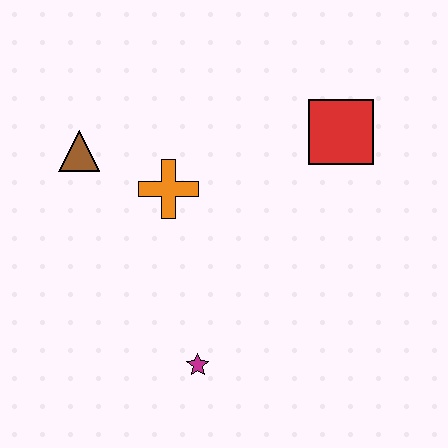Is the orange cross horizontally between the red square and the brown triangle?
Yes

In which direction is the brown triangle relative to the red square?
The brown triangle is to the left of the red square.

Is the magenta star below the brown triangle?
Yes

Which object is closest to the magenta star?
The orange cross is closest to the magenta star.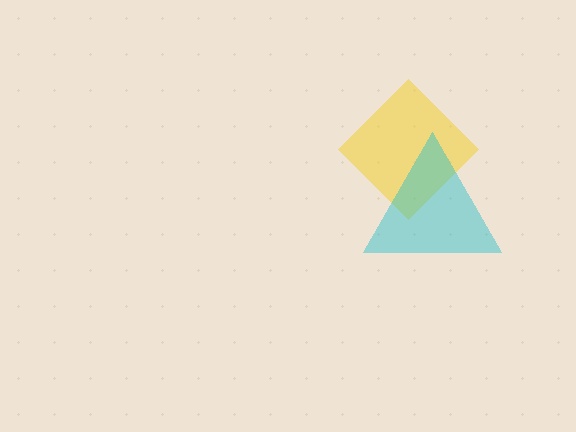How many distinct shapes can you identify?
There are 2 distinct shapes: a yellow diamond, a cyan triangle.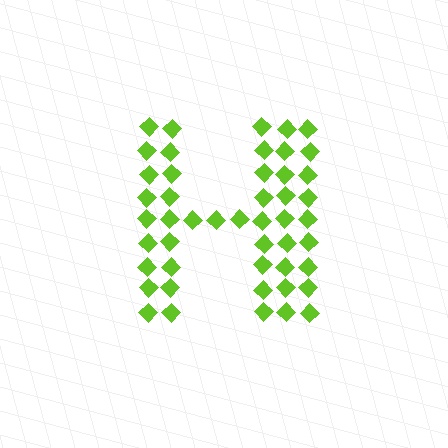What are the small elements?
The small elements are diamonds.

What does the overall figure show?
The overall figure shows the letter H.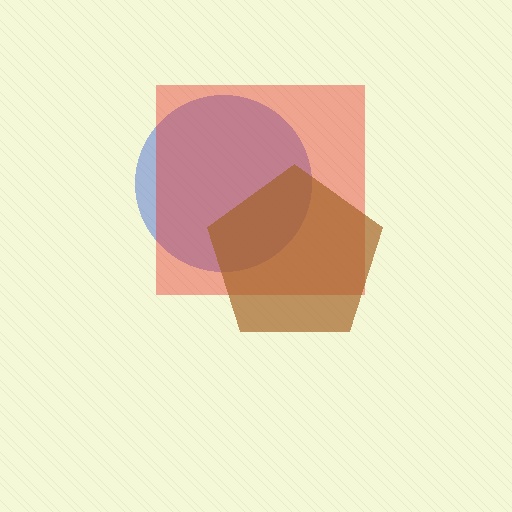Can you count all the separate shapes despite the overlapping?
Yes, there are 3 separate shapes.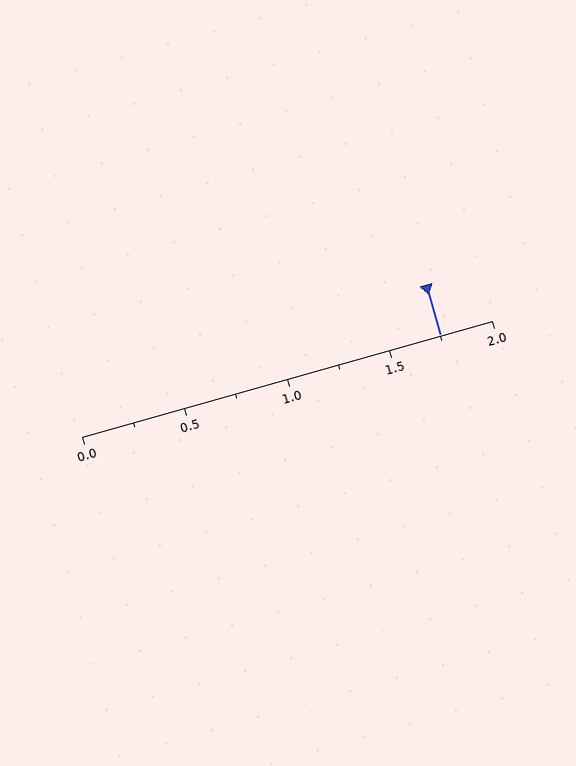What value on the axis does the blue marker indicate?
The marker indicates approximately 1.75.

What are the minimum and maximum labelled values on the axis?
The axis runs from 0.0 to 2.0.